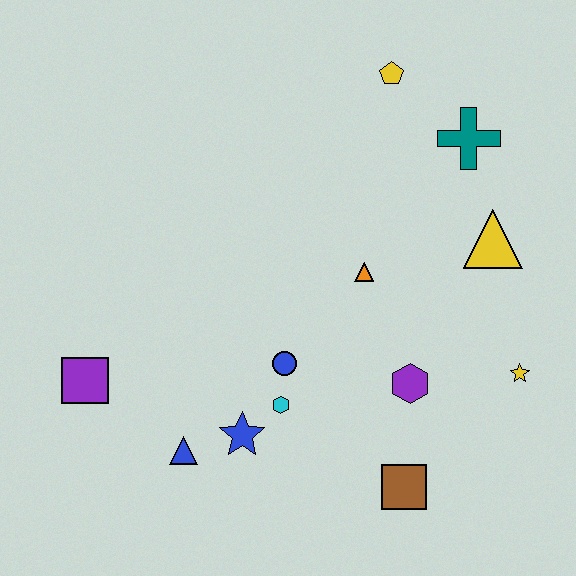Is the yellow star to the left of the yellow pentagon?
No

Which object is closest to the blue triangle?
The blue star is closest to the blue triangle.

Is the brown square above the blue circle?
No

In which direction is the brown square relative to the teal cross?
The brown square is below the teal cross.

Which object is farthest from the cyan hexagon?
The yellow pentagon is farthest from the cyan hexagon.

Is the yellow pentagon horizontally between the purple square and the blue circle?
No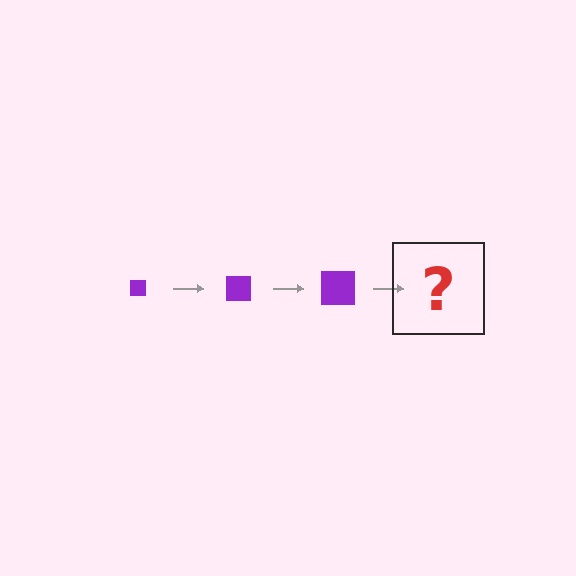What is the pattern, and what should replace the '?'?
The pattern is that the square gets progressively larger each step. The '?' should be a purple square, larger than the previous one.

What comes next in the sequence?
The next element should be a purple square, larger than the previous one.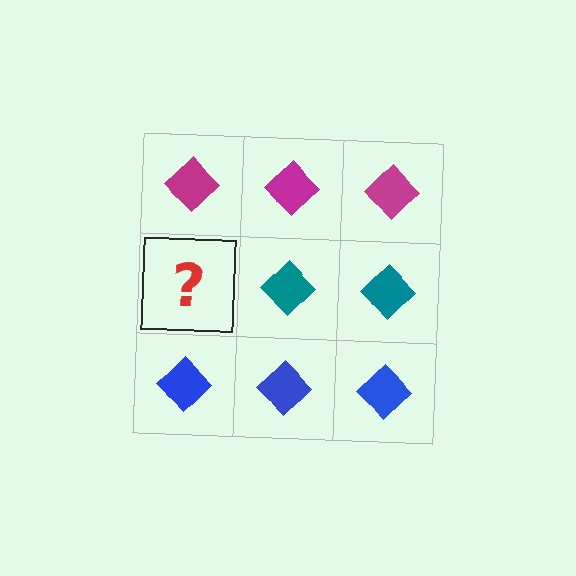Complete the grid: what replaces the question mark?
The question mark should be replaced with a teal diamond.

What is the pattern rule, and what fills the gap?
The rule is that each row has a consistent color. The gap should be filled with a teal diamond.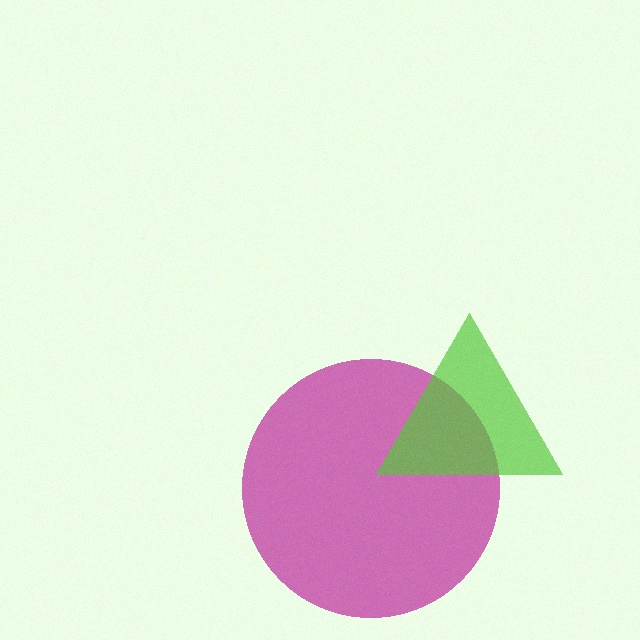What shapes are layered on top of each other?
The layered shapes are: a magenta circle, a lime triangle.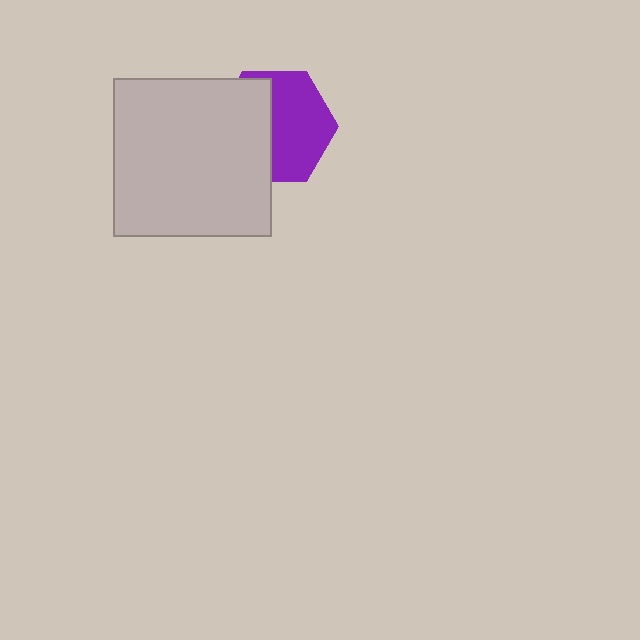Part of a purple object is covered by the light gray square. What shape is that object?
It is a hexagon.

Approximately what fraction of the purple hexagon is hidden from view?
Roughly 45% of the purple hexagon is hidden behind the light gray square.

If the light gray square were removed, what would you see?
You would see the complete purple hexagon.